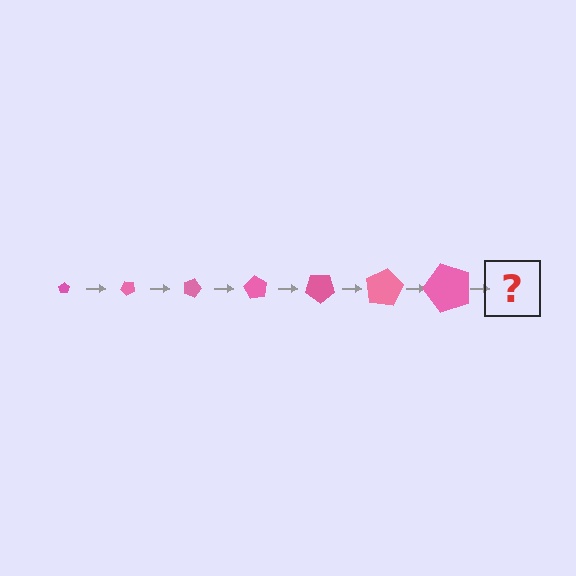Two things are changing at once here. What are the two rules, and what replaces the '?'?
The two rules are that the pentagon grows larger each step and it rotates 45 degrees each step. The '?' should be a pentagon, larger than the previous one and rotated 315 degrees from the start.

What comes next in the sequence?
The next element should be a pentagon, larger than the previous one and rotated 315 degrees from the start.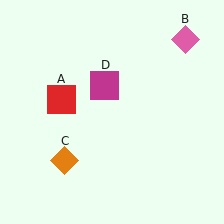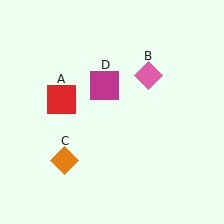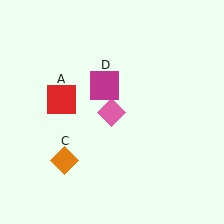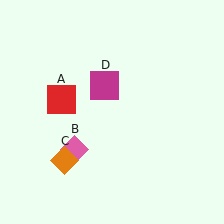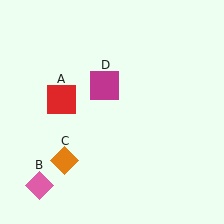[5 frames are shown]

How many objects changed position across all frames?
1 object changed position: pink diamond (object B).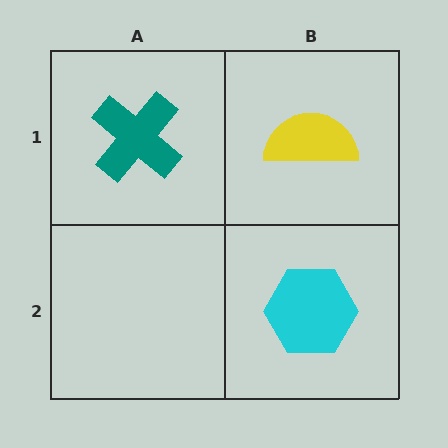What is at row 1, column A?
A teal cross.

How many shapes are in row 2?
1 shape.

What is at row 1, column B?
A yellow semicircle.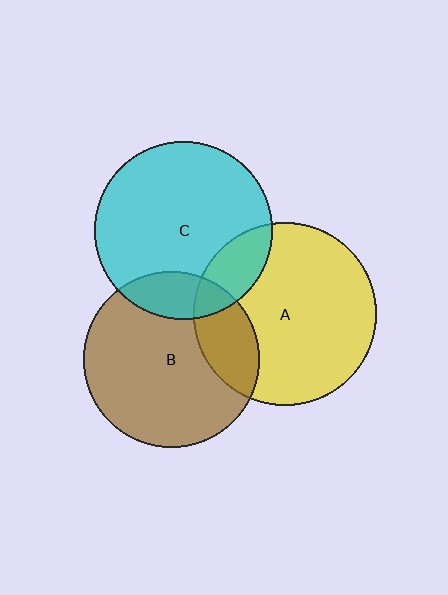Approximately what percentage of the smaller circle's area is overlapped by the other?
Approximately 15%.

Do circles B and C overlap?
Yes.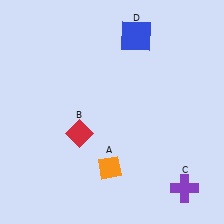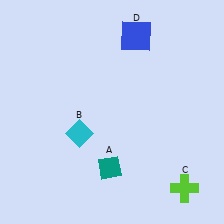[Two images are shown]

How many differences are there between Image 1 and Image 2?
There are 3 differences between the two images.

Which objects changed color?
A changed from orange to teal. B changed from red to cyan. C changed from purple to lime.